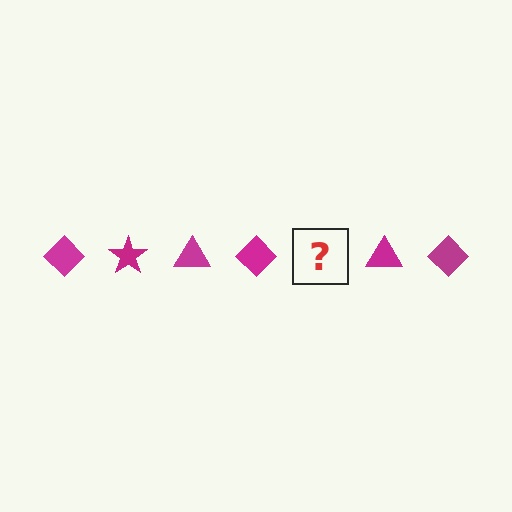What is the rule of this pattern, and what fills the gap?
The rule is that the pattern cycles through diamond, star, triangle shapes in magenta. The gap should be filled with a magenta star.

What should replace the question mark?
The question mark should be replaced with a magenta star.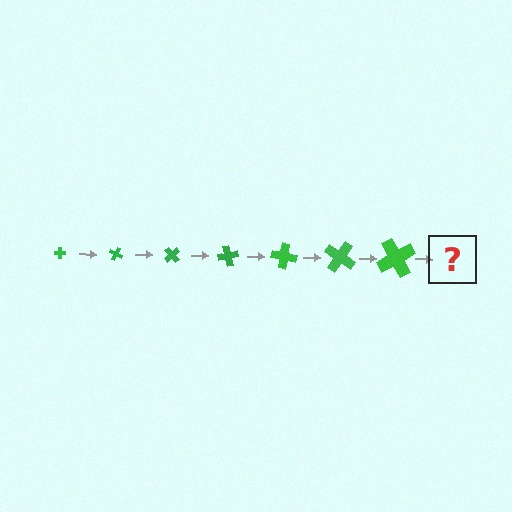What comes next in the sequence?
The next element should be a cross, larger than the previous one and rotated 175 degrees from the start.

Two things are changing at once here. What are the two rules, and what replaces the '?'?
The two rules are that the cross grows larger each step and it rotates 25 degrees each step. The '?' should be a cross, larger than the previous one and rotated 175 degrees from the start.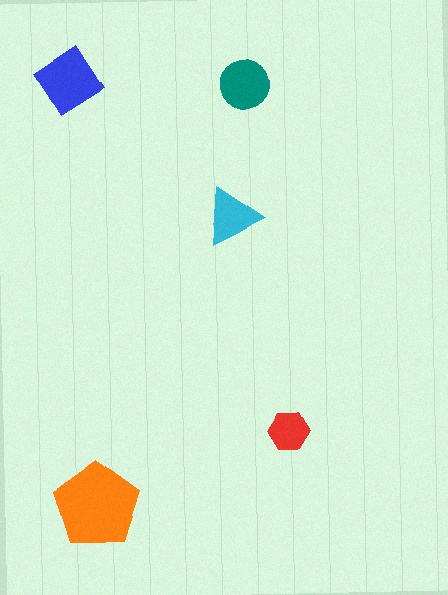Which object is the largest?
The orange pentagon.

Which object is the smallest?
The red hexagon.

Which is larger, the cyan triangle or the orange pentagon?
The orange pentagon.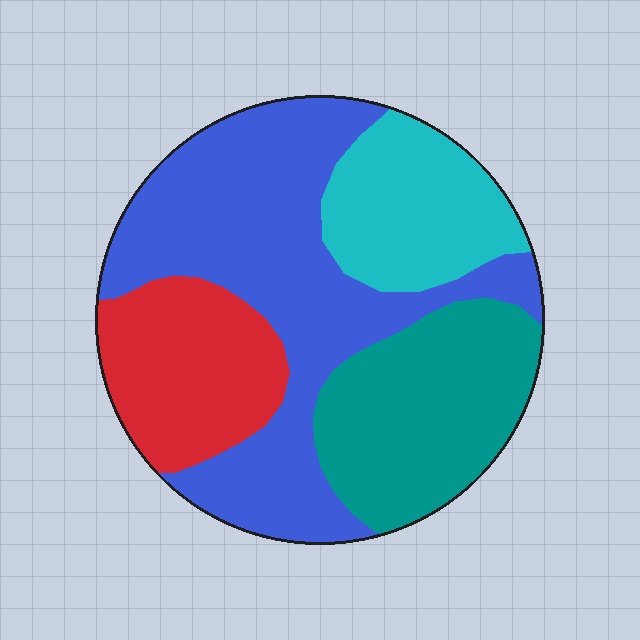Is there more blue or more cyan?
Blue.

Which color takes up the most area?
Blue, at roughly 45%.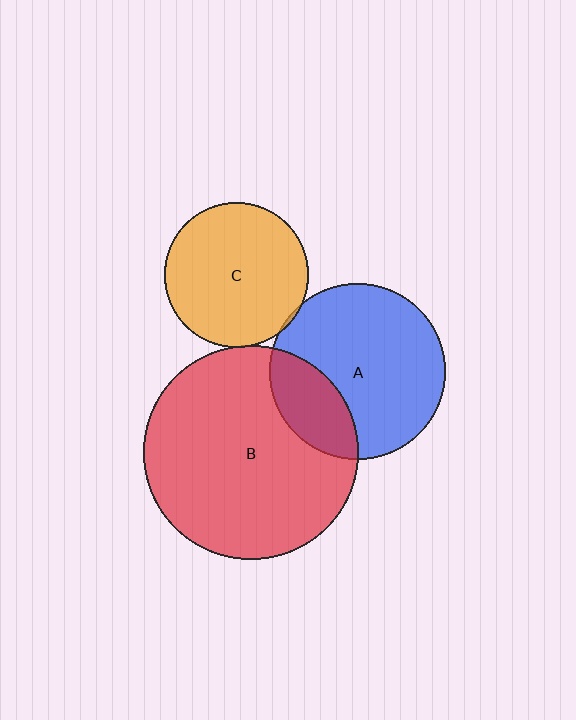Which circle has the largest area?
Circle B (red).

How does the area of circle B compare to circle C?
Approximately 2.2 times.